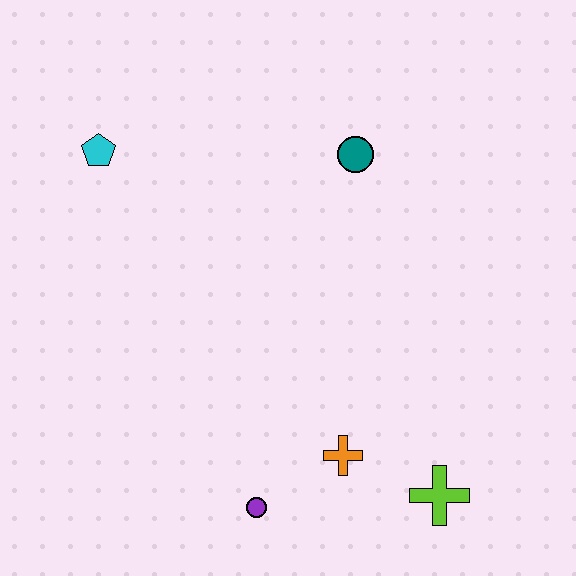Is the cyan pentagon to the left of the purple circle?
Yes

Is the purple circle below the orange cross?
Yes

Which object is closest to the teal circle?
The cyan pentagon is closest to the teal circle.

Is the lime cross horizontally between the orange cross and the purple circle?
No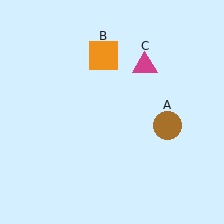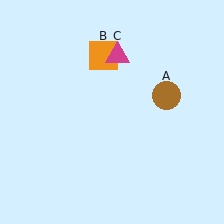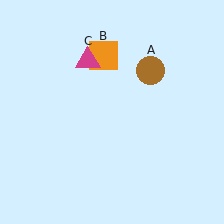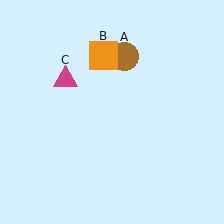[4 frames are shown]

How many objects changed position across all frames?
2 objects changed position: brown circle (object A), magenta triangle (object C).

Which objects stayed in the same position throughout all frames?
Orange square (object B) remained stationary.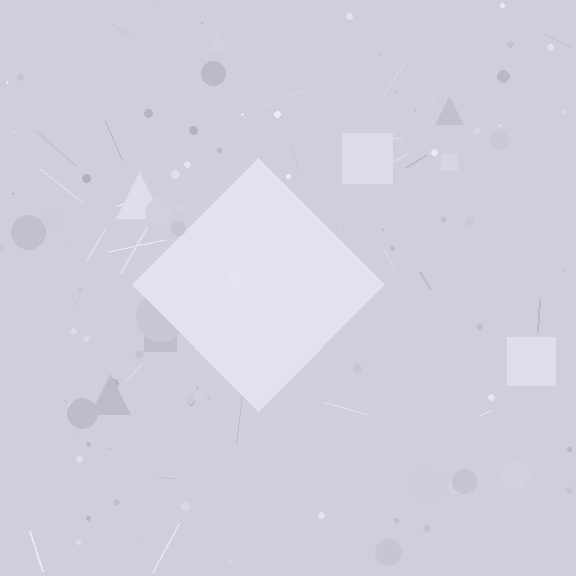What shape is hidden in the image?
A diamond is hidden in the image.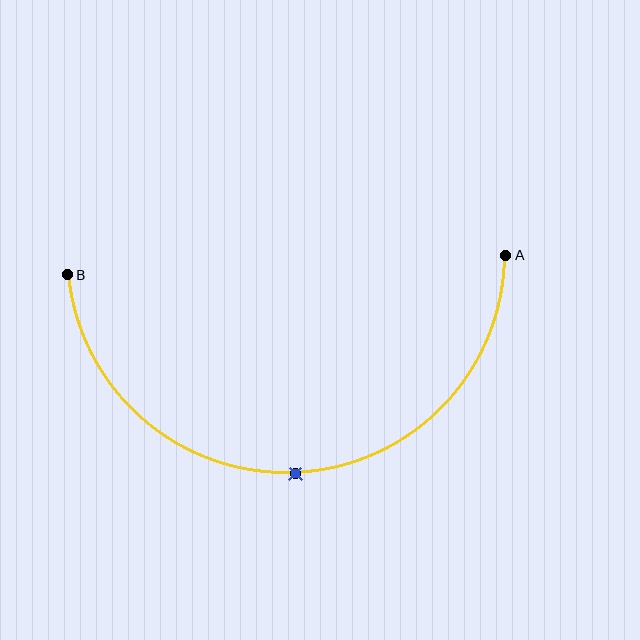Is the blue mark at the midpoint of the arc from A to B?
Yes. The blue mark lies on the arc at equal arc-length from both A and B — it is the arc midpoint.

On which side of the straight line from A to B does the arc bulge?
The arc bulges below the straight line connecting A and B.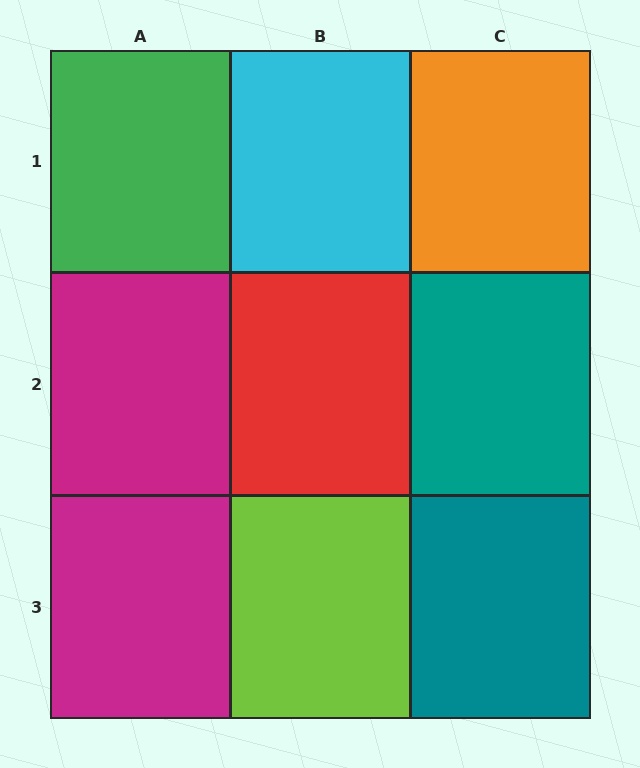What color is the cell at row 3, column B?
Lime.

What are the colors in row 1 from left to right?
Green, cyan, orange.